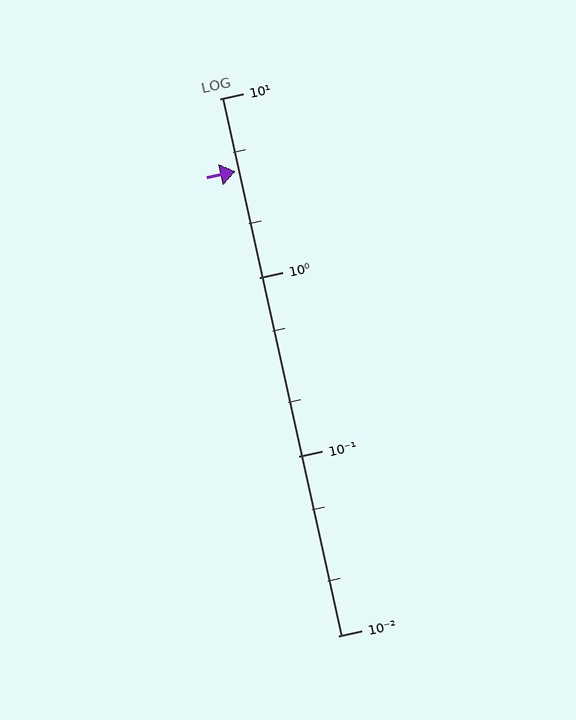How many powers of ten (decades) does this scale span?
The scale spans 3 decades, from 0.01 to 10.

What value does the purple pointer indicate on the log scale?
The pointer indicates approximately 3.9.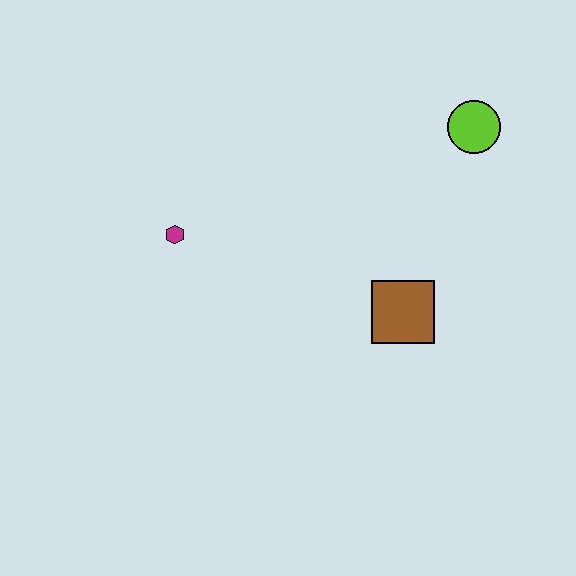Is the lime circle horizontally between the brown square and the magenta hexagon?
No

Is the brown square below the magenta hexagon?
Yes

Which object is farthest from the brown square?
The magenta hexagon is farthest from the brown square.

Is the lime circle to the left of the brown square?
No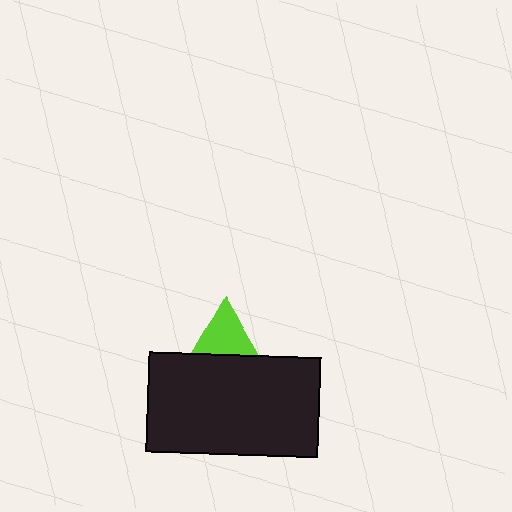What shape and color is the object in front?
The object in front is a black rectangle.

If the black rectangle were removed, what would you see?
You would see the complete lime triangle.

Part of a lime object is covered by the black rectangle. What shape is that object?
It is a triangle.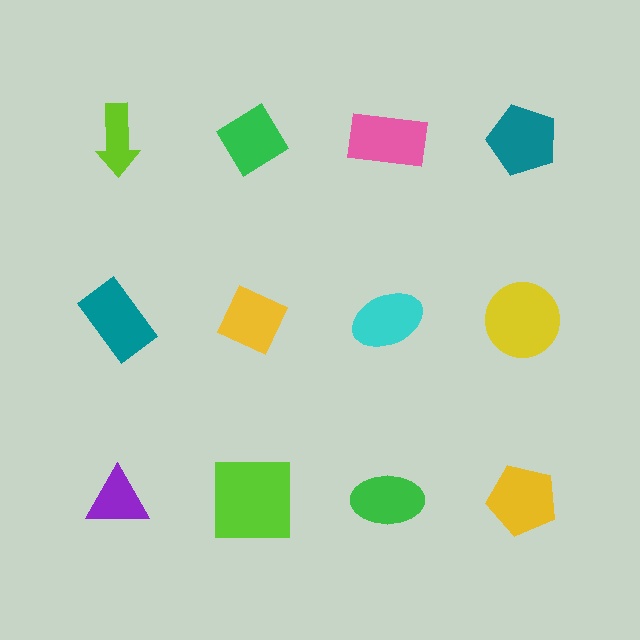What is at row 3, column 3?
A green ellipse.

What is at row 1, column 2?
A green diamond.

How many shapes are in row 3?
4 shapes.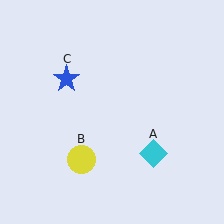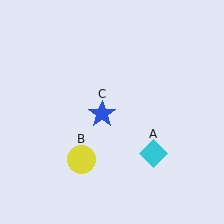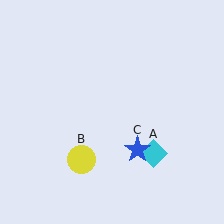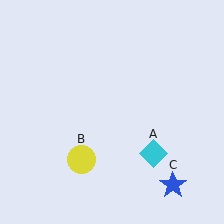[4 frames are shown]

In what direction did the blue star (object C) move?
The blue star (object C) moved down and to the right.